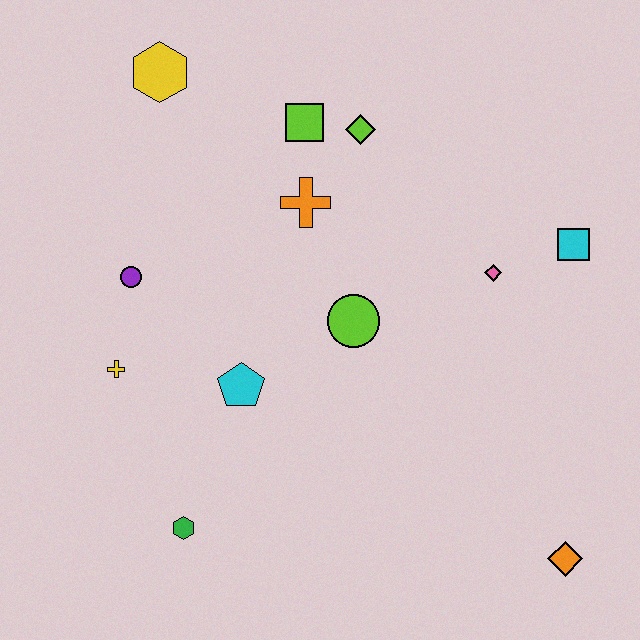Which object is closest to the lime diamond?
The lime square is closest to the lime diamond.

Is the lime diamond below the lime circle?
No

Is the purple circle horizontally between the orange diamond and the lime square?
No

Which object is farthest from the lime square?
The orange diamond is farthest from the lime square.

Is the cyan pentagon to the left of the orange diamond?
Yes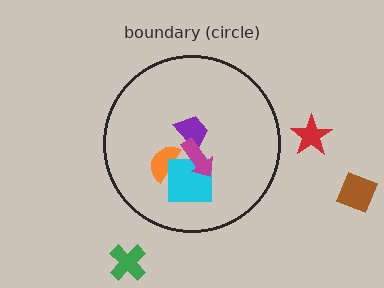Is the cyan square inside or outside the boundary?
Inside.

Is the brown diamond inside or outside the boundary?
Outside.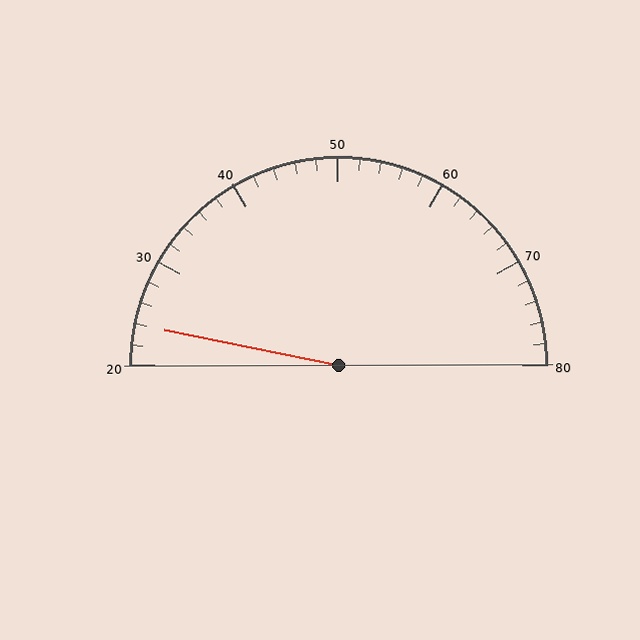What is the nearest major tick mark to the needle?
The nearest major tick mark is 20.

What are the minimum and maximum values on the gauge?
The gauge ranges from 20 to 80.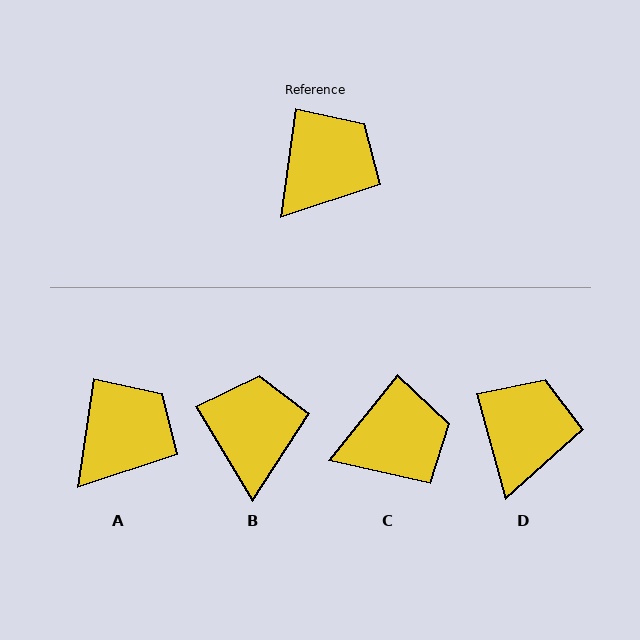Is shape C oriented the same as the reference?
No, it is off by about 31 degrees.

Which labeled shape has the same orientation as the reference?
A.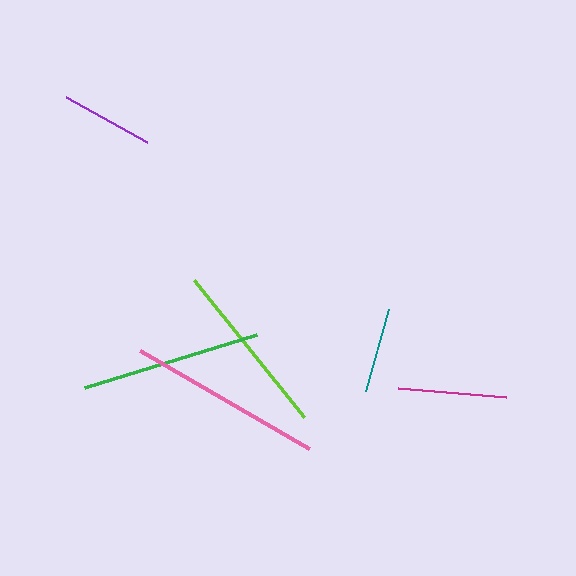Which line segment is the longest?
The pink line is the longest at approximately 196 pixels.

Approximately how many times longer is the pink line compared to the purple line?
The pink line is approximately 2.1 times the length of the purple line.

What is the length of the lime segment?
The lime segment is approximately 175 pixels long.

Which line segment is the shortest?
The teal line is the shortest at approximately 85 pixels.